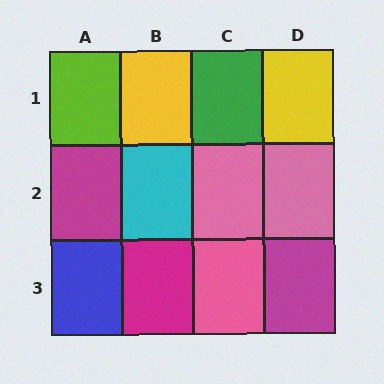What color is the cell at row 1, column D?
Yellow.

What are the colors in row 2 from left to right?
Magenta, cyan, pink, pink.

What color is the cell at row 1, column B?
Yellow.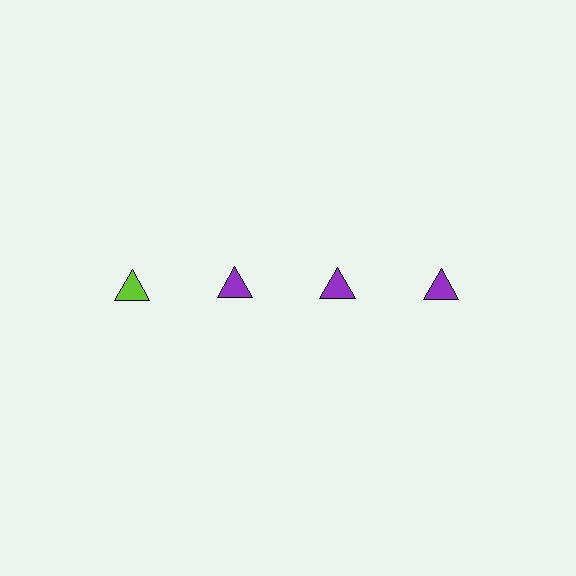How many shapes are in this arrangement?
There are 4 shapes arranged in a grid pattern.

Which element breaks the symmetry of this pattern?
The lime triangle in the top row, leftmost column breaks the symmetry. All other shapes are purple triangles.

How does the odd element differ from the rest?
It has a different color: lime instead of purple.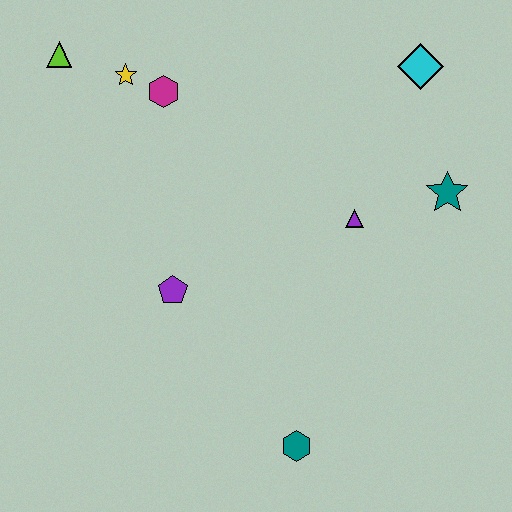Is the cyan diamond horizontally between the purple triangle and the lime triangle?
No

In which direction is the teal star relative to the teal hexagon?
The teal star is above the teal hexagon.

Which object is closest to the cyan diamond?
The teal star is closest to the cyan diamond.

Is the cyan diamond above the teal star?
Yes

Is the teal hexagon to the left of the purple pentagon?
No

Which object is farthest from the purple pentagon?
The cyan diamond is farthest from the purple pentagon.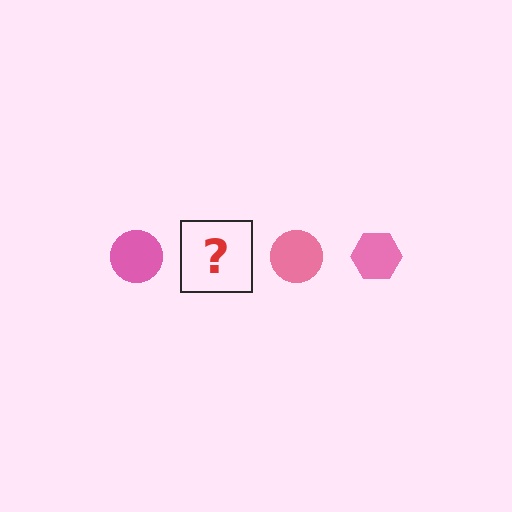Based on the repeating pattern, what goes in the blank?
The blank should be a pink hexagon.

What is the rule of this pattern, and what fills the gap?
The rule is that the pattern cycles through circle, hexagon shapes in pink. The gap should be filled with a pink hexagon.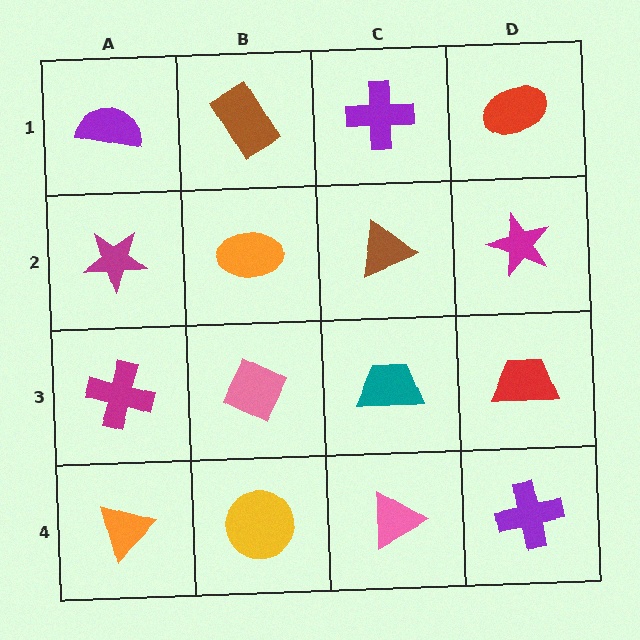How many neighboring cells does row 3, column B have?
4.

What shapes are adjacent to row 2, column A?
A purple semicircle (row 1, column A), a magenta cross (row 3, column A), an orange ellipse (row 2, column B).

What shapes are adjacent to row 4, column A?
A magenta cross (row 3, column A), a yellow circle (row 4, column B).